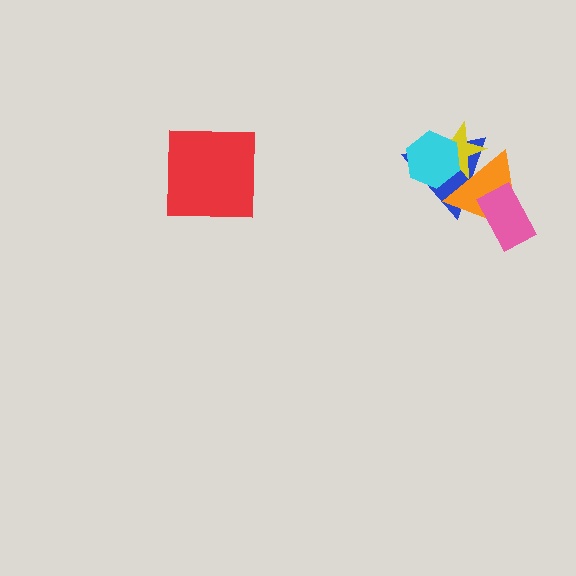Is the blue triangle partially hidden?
Yes, it is partially covered by another shape.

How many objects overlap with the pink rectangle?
1 object overlaps with the pink rectangle.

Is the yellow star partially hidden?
Yes, it is partially covered by another shape.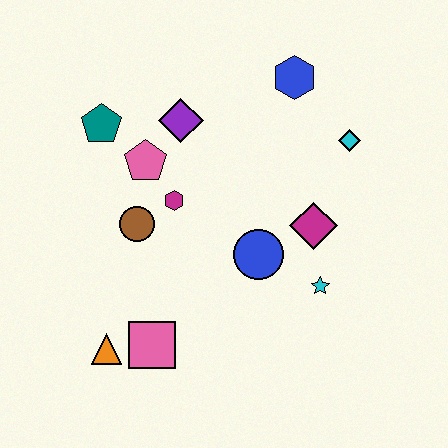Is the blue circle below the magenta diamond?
Yes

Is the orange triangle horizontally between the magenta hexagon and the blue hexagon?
No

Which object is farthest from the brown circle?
The cyan diamond is farthest from the brown circle.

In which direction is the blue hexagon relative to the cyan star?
The blue hexagon is above the cyan star.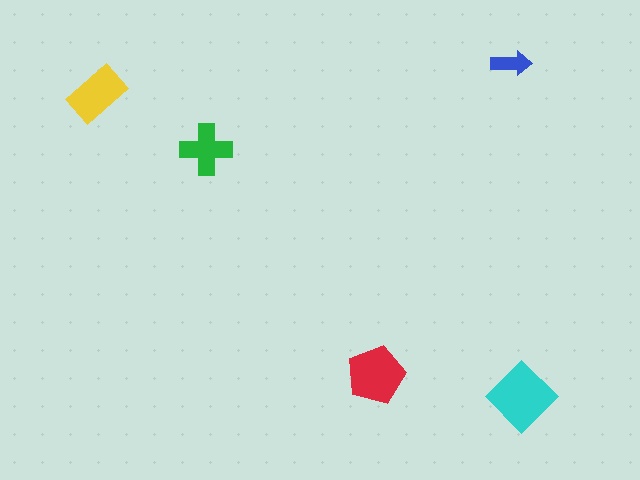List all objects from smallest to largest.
The blue arrow, the green cross, the yellow rectangle, the red pentagon, the cyan diamond.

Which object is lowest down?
The cyan diamond is bottommost.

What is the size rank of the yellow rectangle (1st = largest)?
3rd.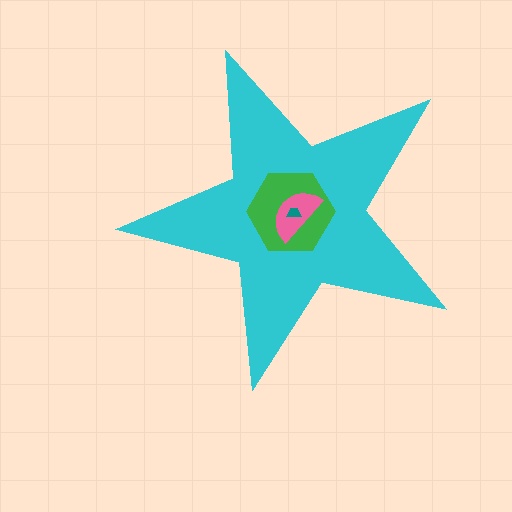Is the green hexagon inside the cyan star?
Yes.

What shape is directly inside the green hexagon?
The pink semicircle.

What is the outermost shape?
The cyan star.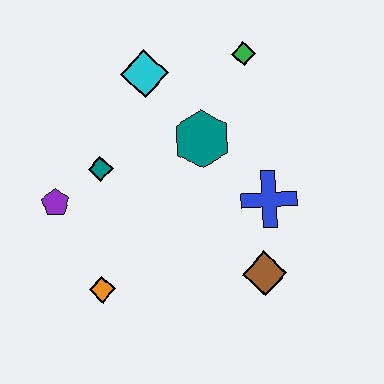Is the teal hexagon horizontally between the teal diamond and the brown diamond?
Yes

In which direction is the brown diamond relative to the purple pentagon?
The brown diamond is to the right of the purple pentagon.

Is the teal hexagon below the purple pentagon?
No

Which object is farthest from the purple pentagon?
The green diamond is farthest from the purple pentagon.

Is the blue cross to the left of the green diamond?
No